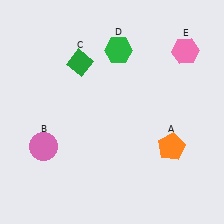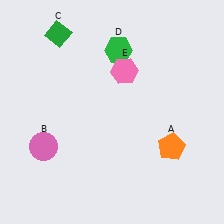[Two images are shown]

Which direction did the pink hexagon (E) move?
The pink hexagon (E) moved left.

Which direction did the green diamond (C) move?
The green diamond (C) moved up.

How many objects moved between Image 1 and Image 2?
2 objects moved between the two images.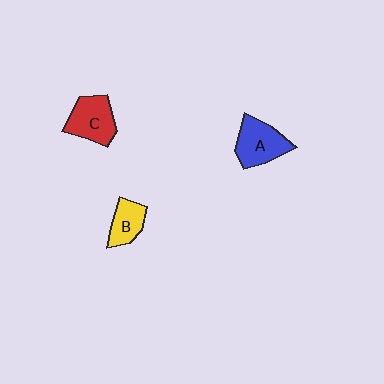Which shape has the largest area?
Shape A (blue).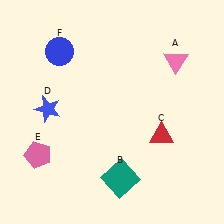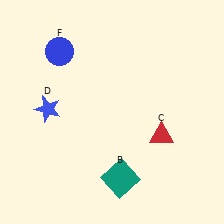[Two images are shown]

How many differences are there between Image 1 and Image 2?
There are 2 differences between the two images.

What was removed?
The pink pentagon (E), the pink triangle (A) were removed in Image 2.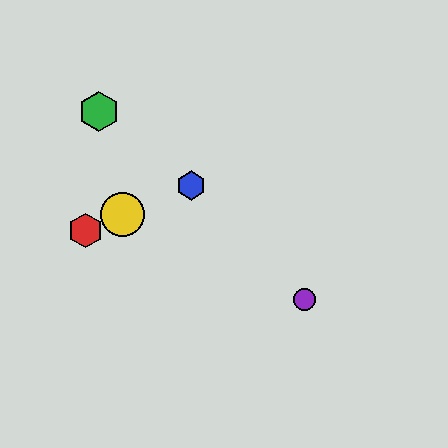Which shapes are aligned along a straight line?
The red hexagon, the blue hexagon, the yellow circle are aligned along a straight line.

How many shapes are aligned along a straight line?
3 shapes (the red hexagon, the blue hexagon, the yellow circle) are aligned along a straight line.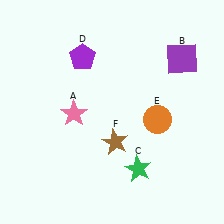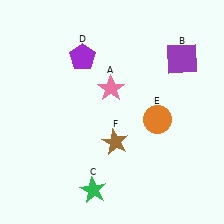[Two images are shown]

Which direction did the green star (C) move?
The green star (C) moved left.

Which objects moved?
The objects that moved are: the pink star (A), the green star (C).